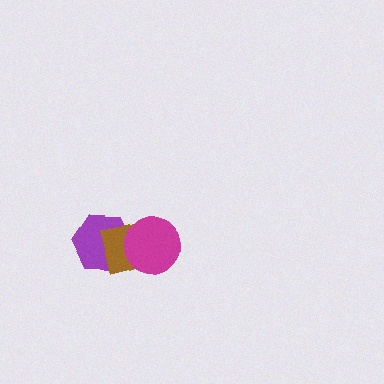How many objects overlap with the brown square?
2 objects overlap with the brown square.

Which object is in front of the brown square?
The magenta circle is in front of the brown square.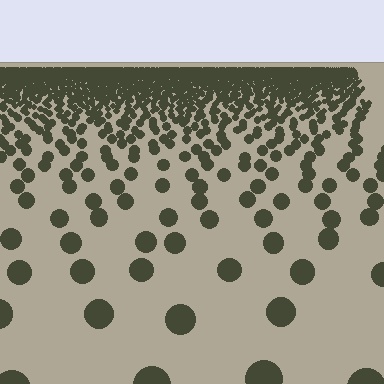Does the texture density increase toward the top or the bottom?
Density increases toward the top.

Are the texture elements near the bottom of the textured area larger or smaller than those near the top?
Larger. Near the bottom, elements are closer to the viewer and appear at a bigger on-screen size.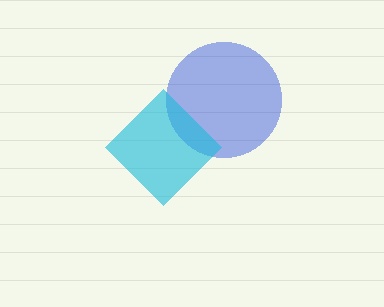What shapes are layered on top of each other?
The layered shapes are: a blue circle, a cyan diamond.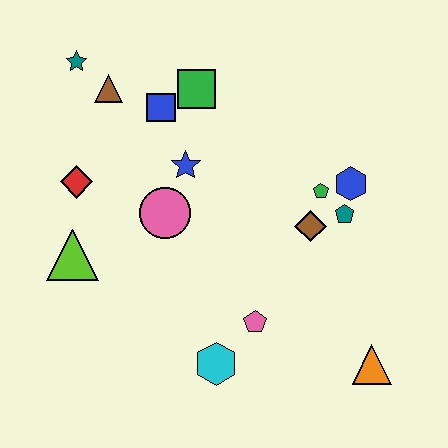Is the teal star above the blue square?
Yes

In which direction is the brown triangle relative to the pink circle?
The brown triangle is above the pink circle.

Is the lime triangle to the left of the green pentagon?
Yes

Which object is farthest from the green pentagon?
The teal star is farthest from the green pentagon.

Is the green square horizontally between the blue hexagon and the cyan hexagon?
No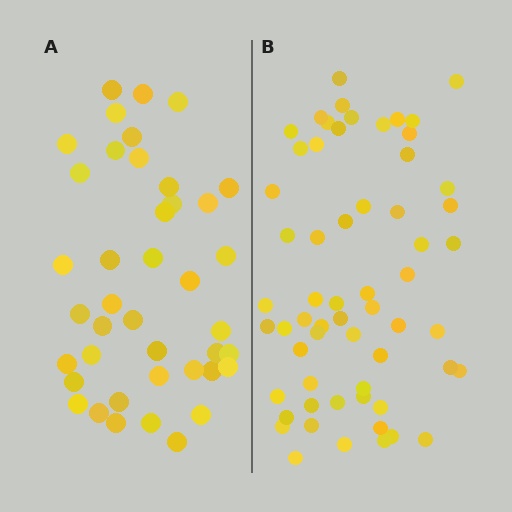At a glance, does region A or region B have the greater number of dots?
Region B (the right region) has more dots.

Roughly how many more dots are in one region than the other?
Region B has approximately 20 more dots than region A.